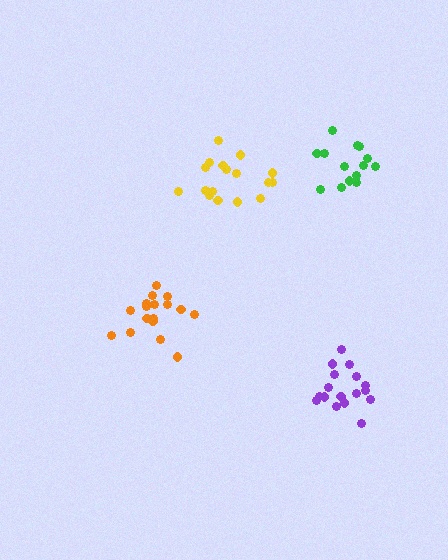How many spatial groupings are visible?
There are 4 spatial groupings.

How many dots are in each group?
Group 1: 17 dots, Group 2: 17 dots, Group 3: 14 dots, Group 4: 17 dots (65 total).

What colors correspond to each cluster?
The clusters are colored: orange, purple, green, yellow.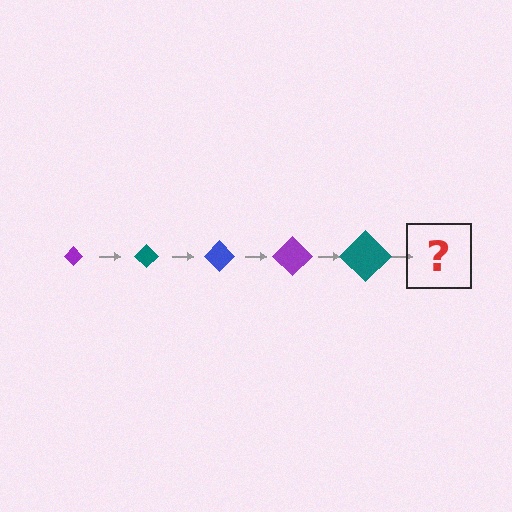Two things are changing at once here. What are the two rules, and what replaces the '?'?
The two rules are that the diamond grows larger each step and the color cycles through purple, teal, and blue. The '?' should be a blue diamond, larger than the previous one.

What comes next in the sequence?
The next element should be a blue diamond, larger than the previous one.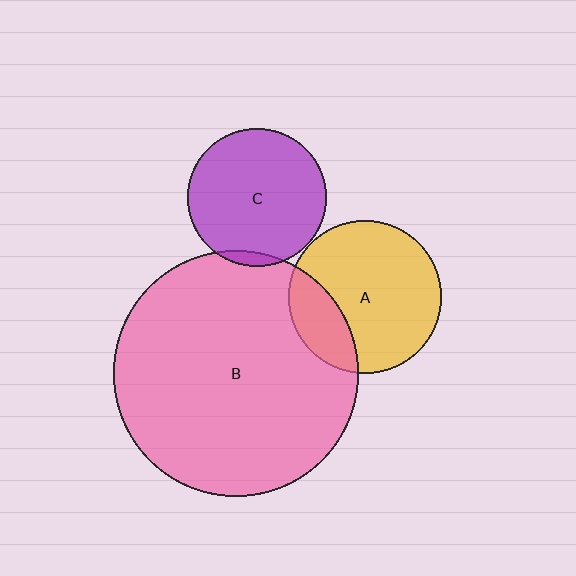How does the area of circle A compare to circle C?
Approximately 1.2 times.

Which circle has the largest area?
Circle B (pink).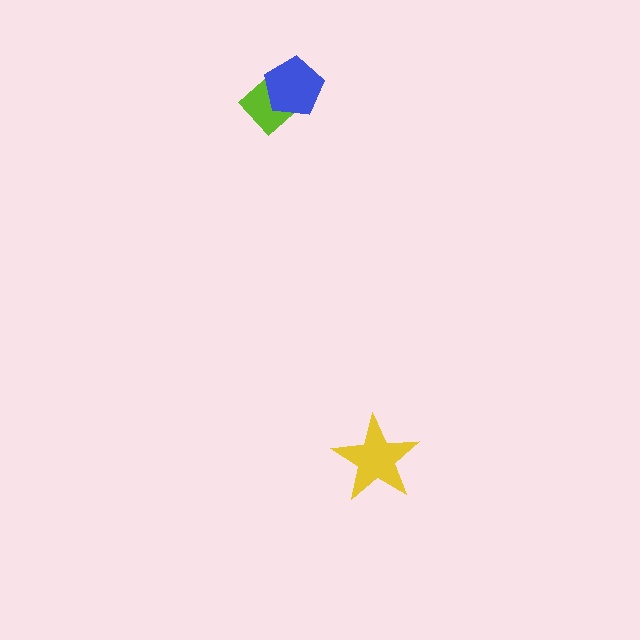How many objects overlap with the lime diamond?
1 object overlaps with the lime diamond.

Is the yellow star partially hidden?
No, no other shape covers it.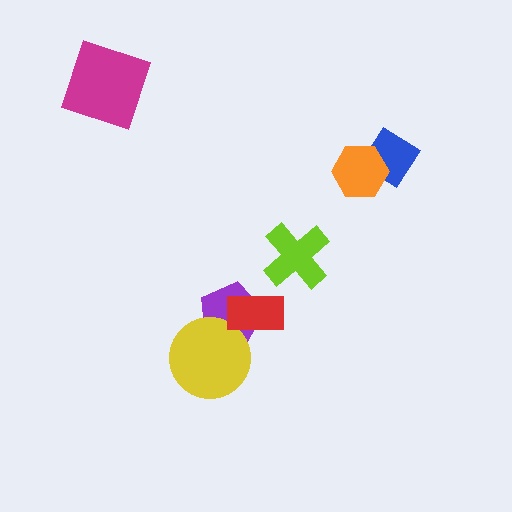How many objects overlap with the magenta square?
0 objects overlap with the magenta square.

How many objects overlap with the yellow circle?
1 object overlaps with the yellow circle.